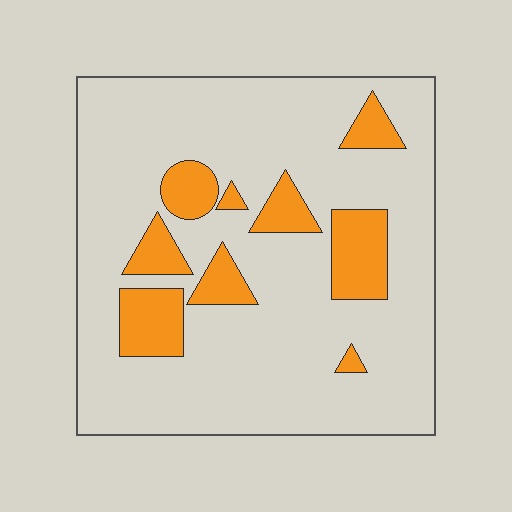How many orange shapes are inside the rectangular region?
9.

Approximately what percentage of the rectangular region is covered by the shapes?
Approximately 20%.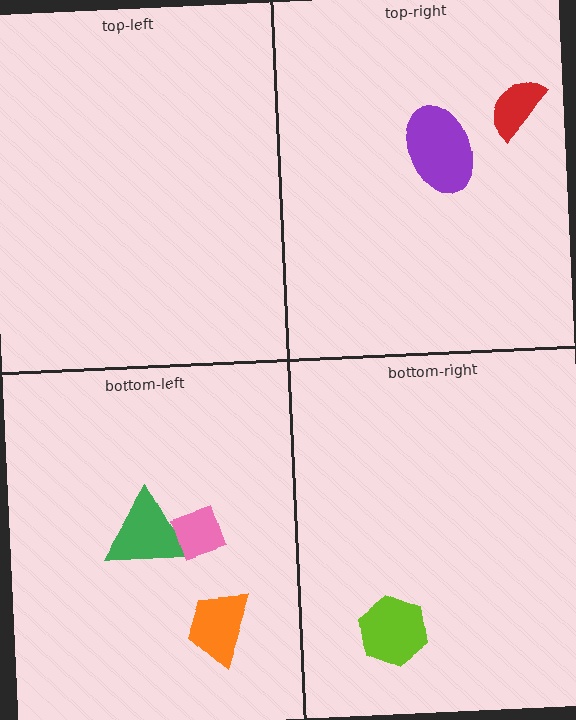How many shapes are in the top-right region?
2.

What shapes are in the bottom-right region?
The lime hexagon.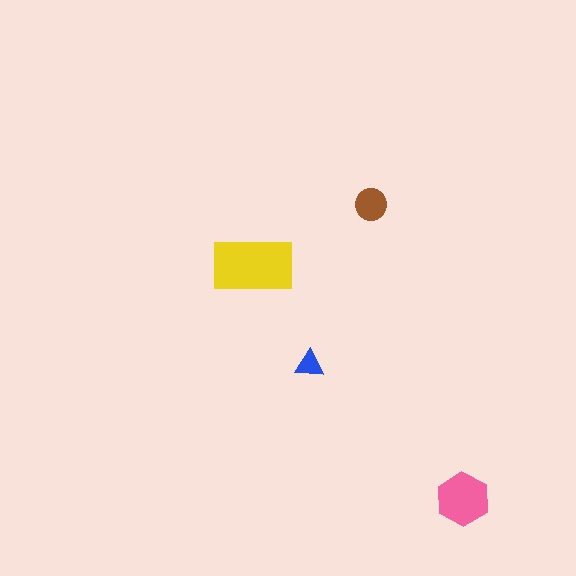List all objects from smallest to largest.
The blue triangle, the brown circle, the pink hexagon, the yellow rectangle.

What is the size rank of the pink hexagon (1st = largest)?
2nd.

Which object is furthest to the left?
The yellow rectangle is leftmost.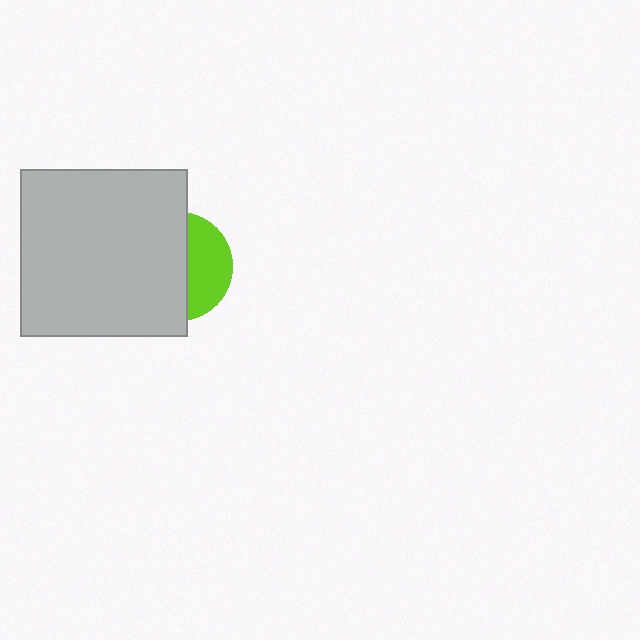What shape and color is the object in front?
The object in front is a light gray square.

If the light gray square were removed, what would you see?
You would see the complete lime circle.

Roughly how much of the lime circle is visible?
A small part of it is visible (roughly 40%).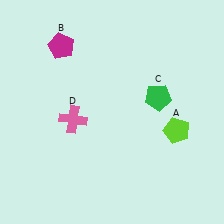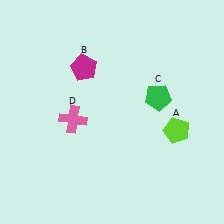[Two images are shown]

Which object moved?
The magenta pentagon (B) moved right.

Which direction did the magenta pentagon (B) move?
The magenta pentagon (B) moved right.